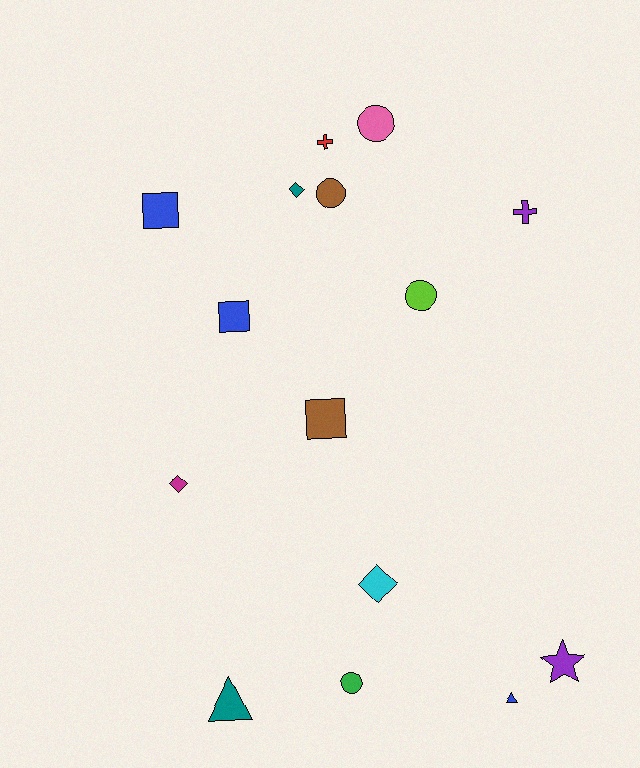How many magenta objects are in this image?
There is 1 magenta object.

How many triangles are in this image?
There are 2 triangles.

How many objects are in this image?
There are 15 objects.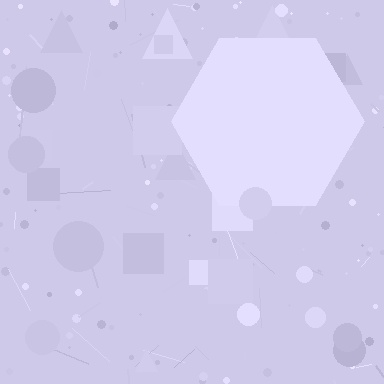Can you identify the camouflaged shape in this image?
The camouflaged shape is a hexagon.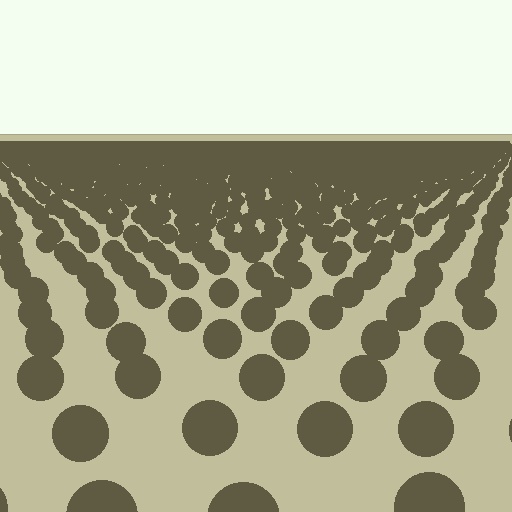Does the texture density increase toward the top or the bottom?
Density increases toward the top.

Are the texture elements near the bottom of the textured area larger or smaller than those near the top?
Larger. Near the bottom, elements are closer to the viewer and appear at a bigger on-screen size.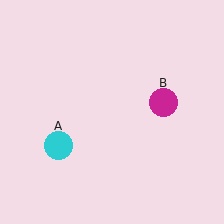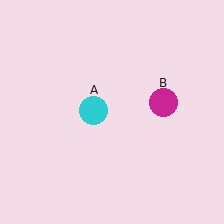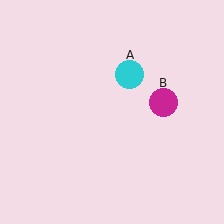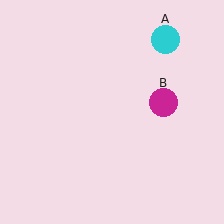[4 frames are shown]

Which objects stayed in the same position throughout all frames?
Magenta circle (object B) remained stationary.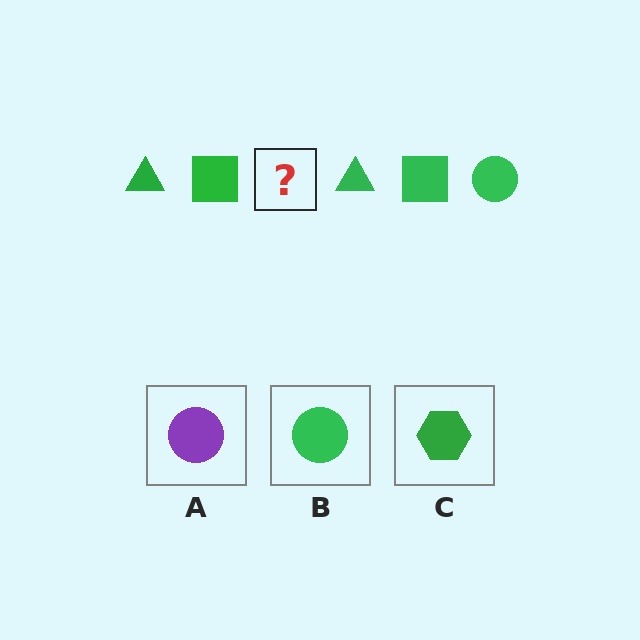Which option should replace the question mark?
Option B.